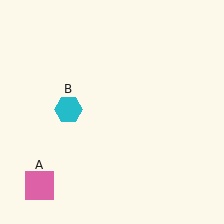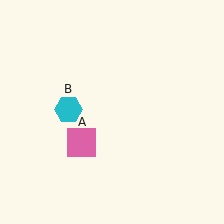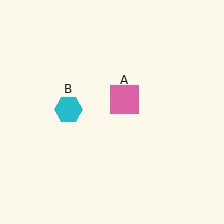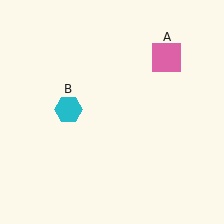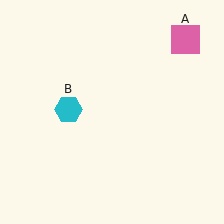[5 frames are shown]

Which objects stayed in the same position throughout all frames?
Cyan hexagon (object B) remained stationary.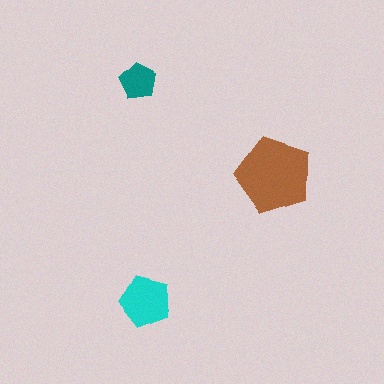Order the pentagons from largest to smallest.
the brown one, the cyan one, the teal one.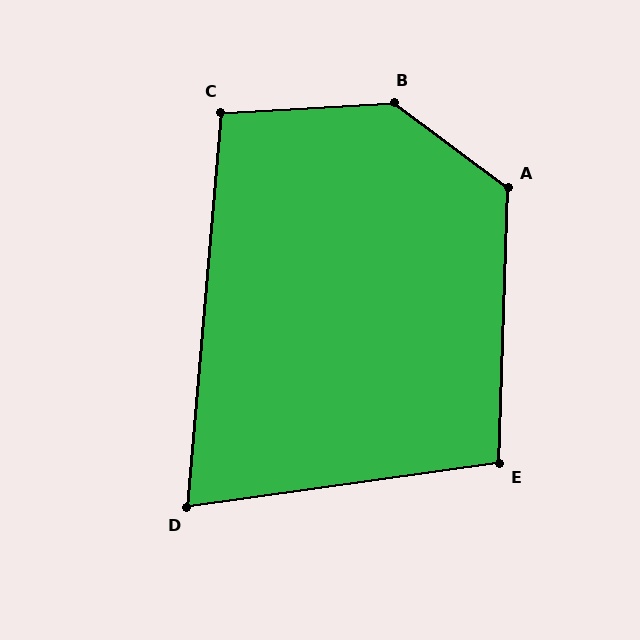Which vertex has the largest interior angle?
B, at approximately 140 degrees.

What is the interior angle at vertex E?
Approximately 100 degrees (obtuse).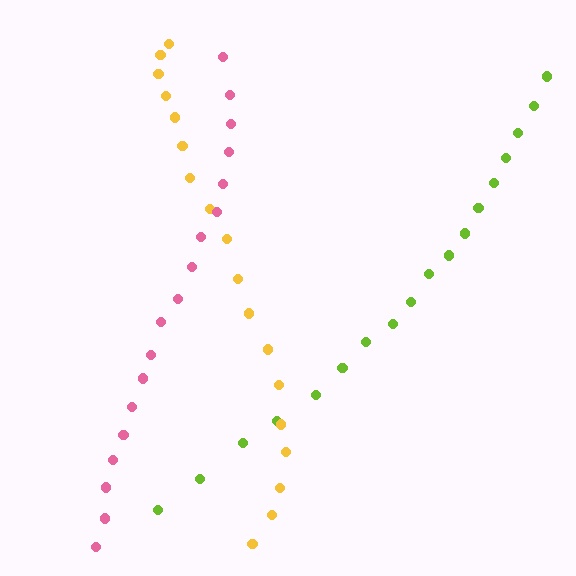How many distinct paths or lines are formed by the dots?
There are 3 distinct paths.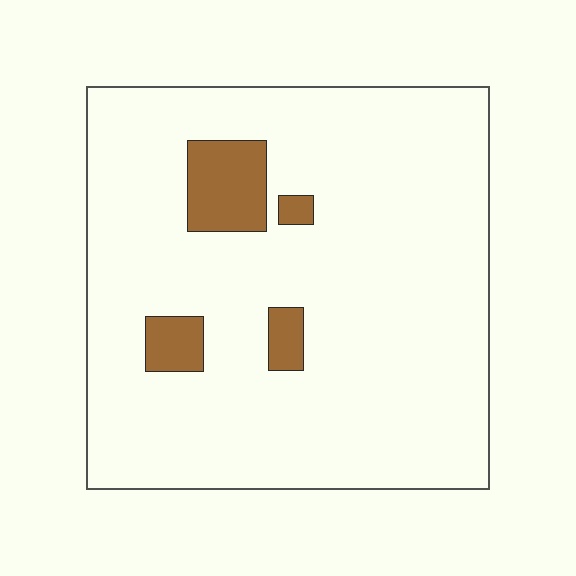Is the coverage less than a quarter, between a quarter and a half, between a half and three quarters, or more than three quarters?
Less than a quarter.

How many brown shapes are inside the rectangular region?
4.